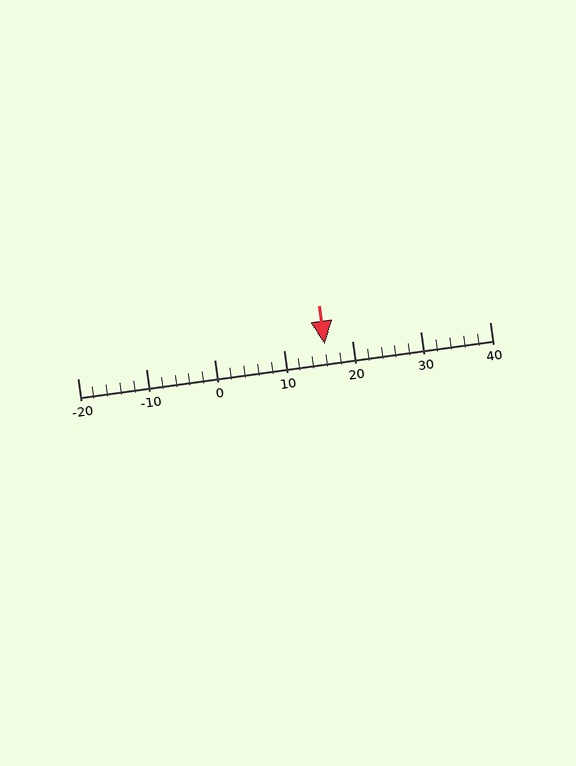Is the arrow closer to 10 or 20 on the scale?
The arrow is closer to 20.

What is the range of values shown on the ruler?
The ruler shows values from -20 to 40.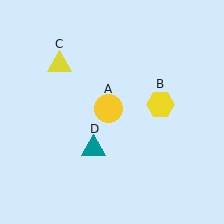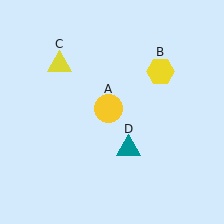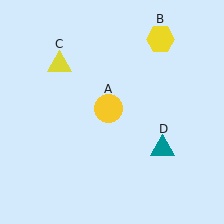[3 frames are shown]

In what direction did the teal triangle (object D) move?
The teal triangle (object D) moved right.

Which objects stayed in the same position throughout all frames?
Yellow circle (object A) and yellow triangle (object C) remained stationary.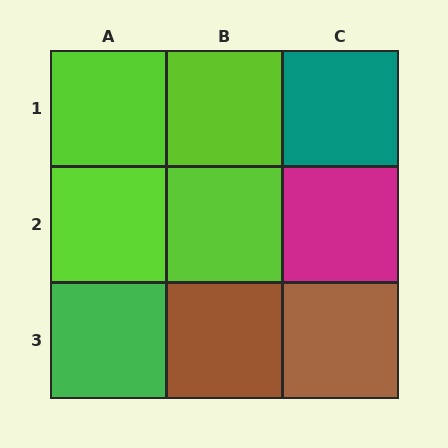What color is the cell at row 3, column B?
Brown.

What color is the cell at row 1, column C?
Teal.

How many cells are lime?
4 cells are lime.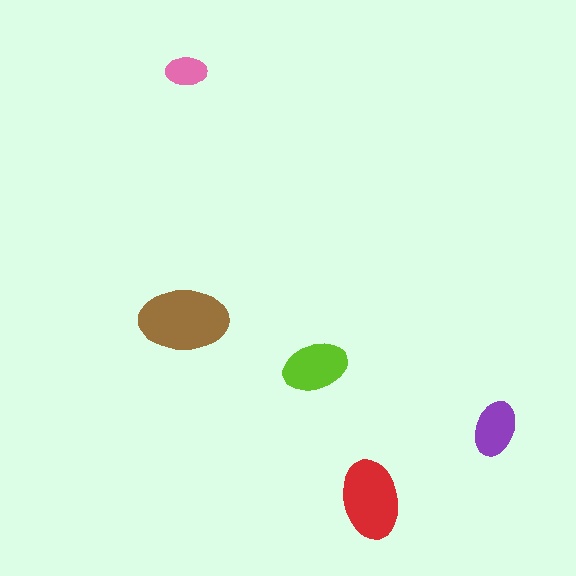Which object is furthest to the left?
The brown ellipse is leftmost.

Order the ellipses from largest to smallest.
the brown one, the red one, the lime one, the purple one, the pink one.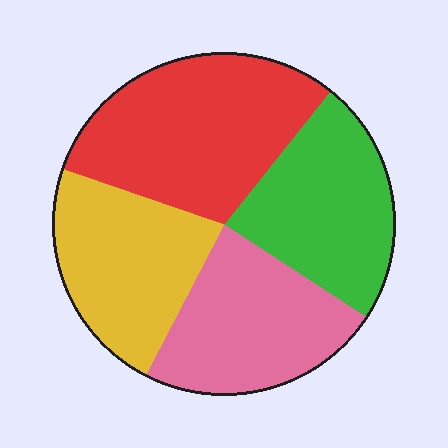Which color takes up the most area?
Red, at roughly 30%.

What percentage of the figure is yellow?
Yellow covers about 25% of the figure.